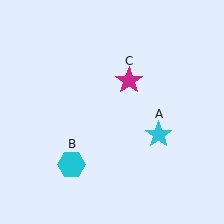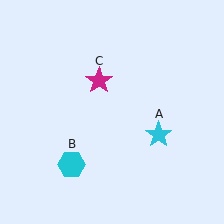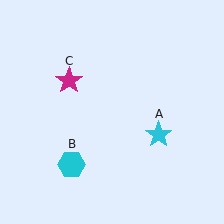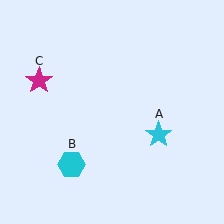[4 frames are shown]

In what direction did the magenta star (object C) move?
The magenta star (object C) moved left.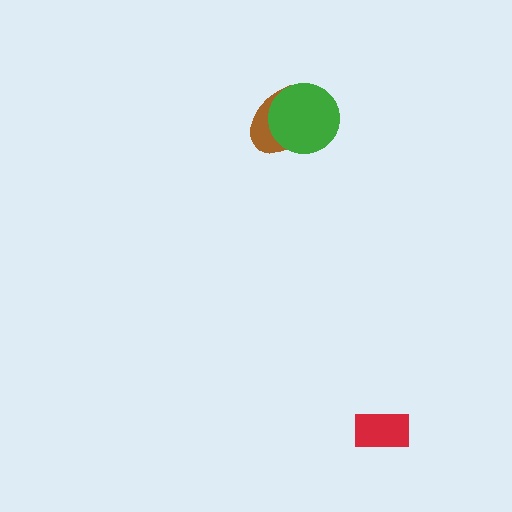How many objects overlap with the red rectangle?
0 objects overlap with the red rectangle.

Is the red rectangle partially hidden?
No, no other shape covers it.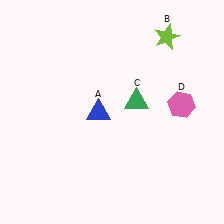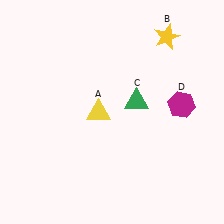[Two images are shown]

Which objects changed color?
A changed from blue to yellow. B changed from lime to yellow. D changed from pink to magenta.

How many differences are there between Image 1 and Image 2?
There are 3 differences between the two images.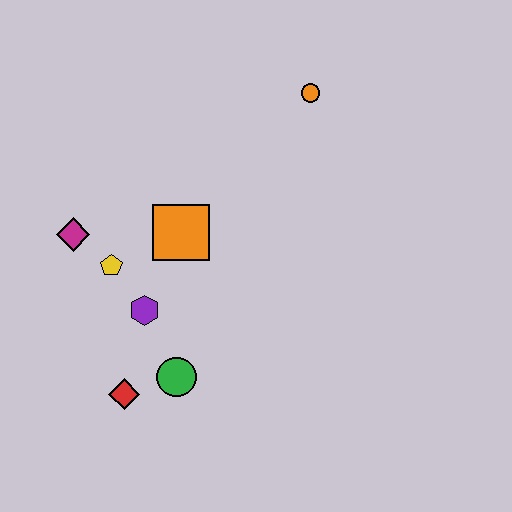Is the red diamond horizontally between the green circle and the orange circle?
No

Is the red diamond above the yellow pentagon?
No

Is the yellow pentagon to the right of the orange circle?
No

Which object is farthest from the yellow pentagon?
The orange circle is farthest from the yellow pentagon.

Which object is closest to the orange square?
The yellow pentagon is closest to the orange square.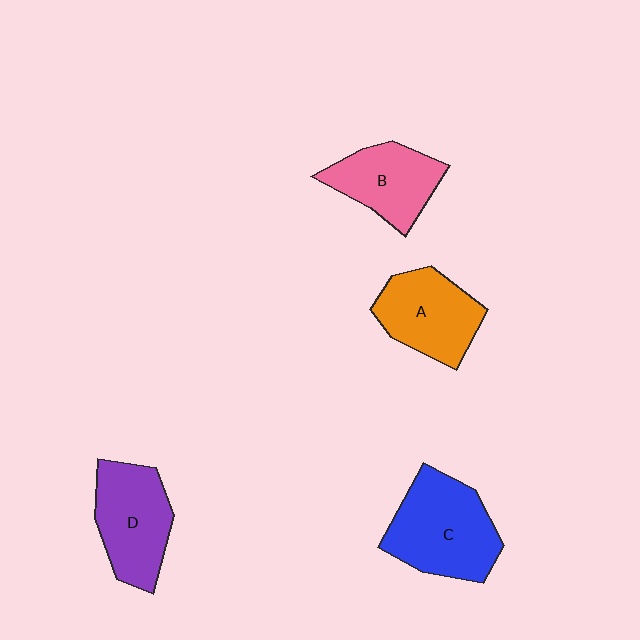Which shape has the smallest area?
Shape B (pink).